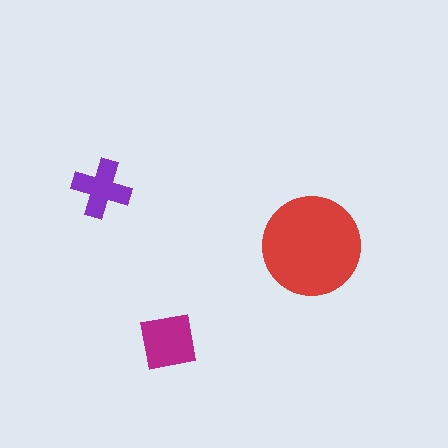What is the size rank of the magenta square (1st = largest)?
2nd.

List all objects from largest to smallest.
The red circle, the magenta square, the purple cross.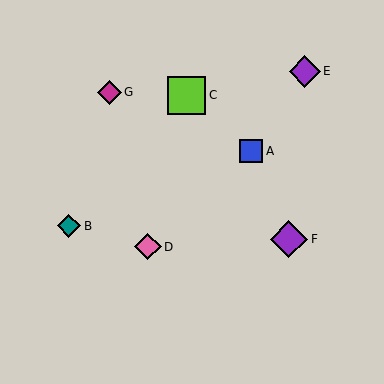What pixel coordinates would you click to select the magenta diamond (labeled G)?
Click at (109, 92) to select the magenta diamond G.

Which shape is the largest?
The lime square (labeled C) is the largest.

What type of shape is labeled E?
Shape E is a purple diamond.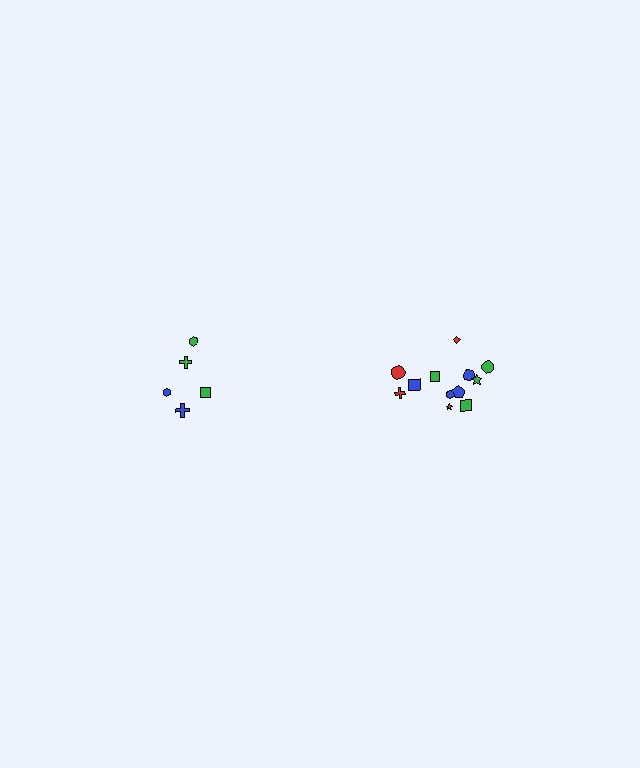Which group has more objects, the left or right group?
The right group.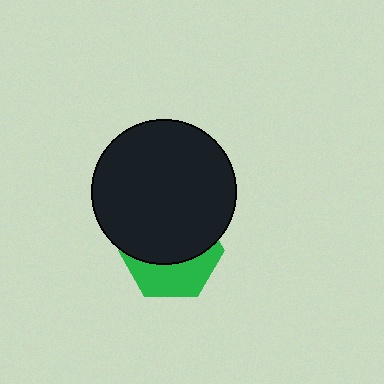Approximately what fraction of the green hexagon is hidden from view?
Roughly 60% of the green hexagon is hidden behind the black circle.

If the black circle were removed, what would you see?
You would see the complete green hexagon.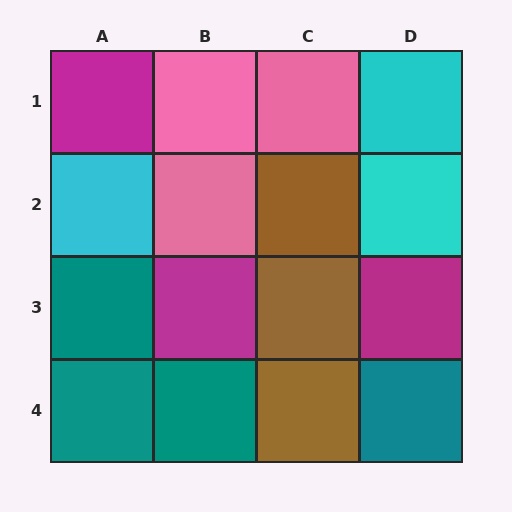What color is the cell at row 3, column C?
Brown.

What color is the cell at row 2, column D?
Cyan.